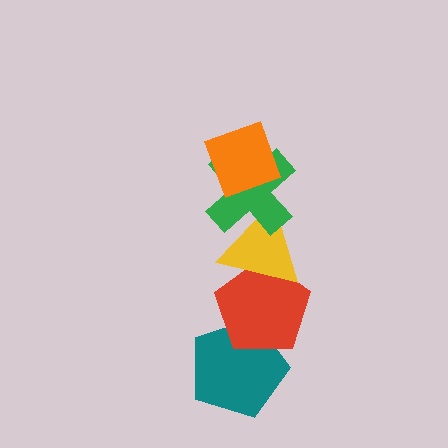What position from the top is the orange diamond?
The orange diamond is 1st from the top.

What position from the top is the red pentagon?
The red pentagon is 4th from the top.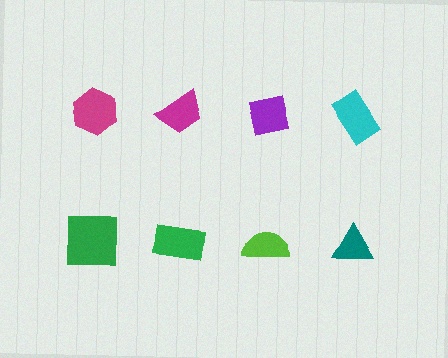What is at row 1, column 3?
A purple square.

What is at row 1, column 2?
A magenta trapezoid.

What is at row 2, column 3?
A lime semicircle.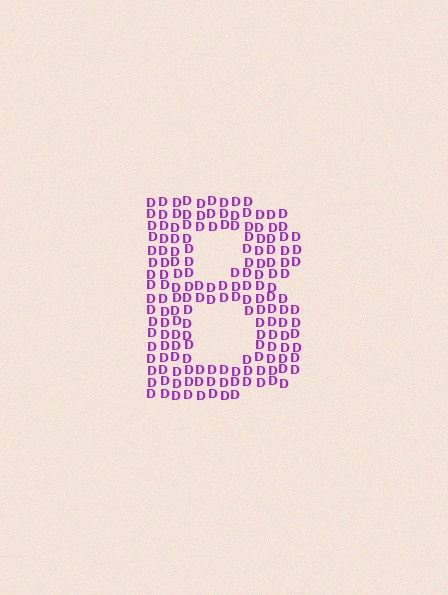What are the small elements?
The small elements are letter D's.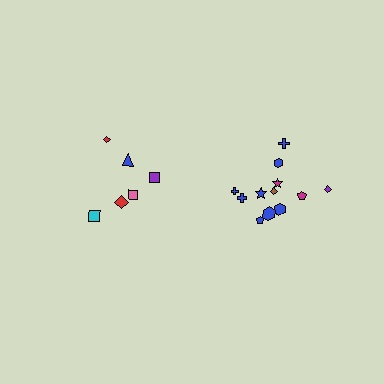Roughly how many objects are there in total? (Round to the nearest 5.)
Roughly 20 objects in total.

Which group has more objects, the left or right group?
The right group.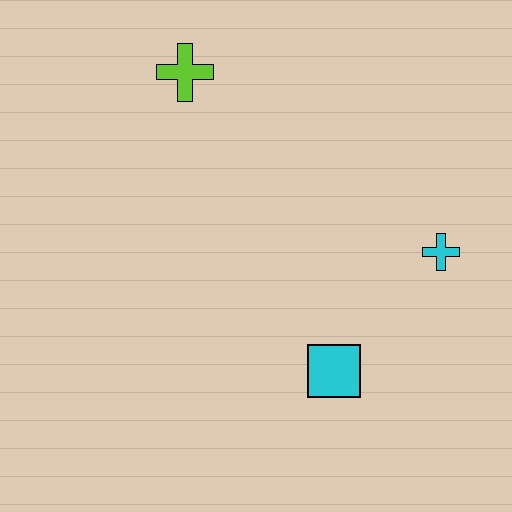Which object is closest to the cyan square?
The cyan cross is closest to the cyan square.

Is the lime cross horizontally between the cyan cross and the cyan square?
No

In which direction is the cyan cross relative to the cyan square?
The cyan cross is above the cyan square.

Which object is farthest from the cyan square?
The lime cross is farthest from the cyan square.